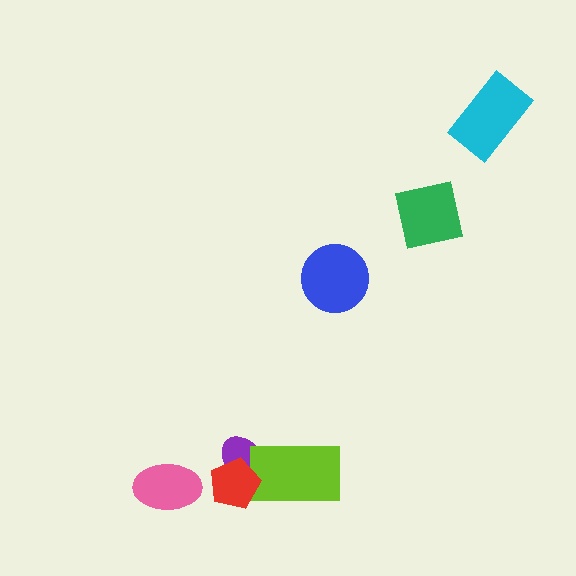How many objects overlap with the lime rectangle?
2 objects overlap with the lime rectangle.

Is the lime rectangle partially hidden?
Yes, it is partially covered by another shape.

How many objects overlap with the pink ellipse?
0 objects overlap with the pink ellipse.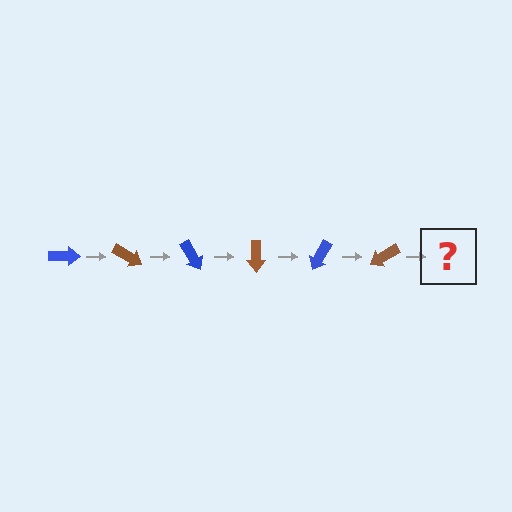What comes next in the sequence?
The next element should be a blue arrow, rotated 180 degrees from the start.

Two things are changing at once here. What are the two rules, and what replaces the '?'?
The two rules are that it rotates 30 degrees each step and the color cycles through blue and brown. The '?' should be a blue arrow, rotated 180 degrees from the start.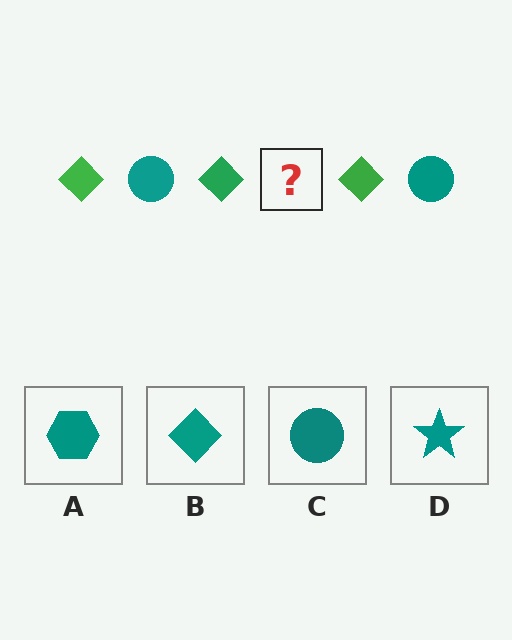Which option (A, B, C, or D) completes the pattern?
C.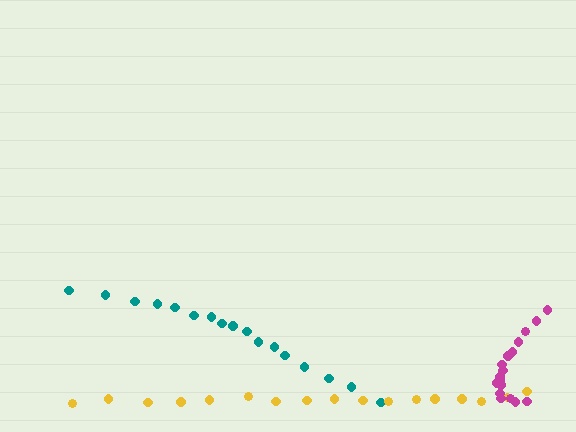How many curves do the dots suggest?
There are 3 distinct paths.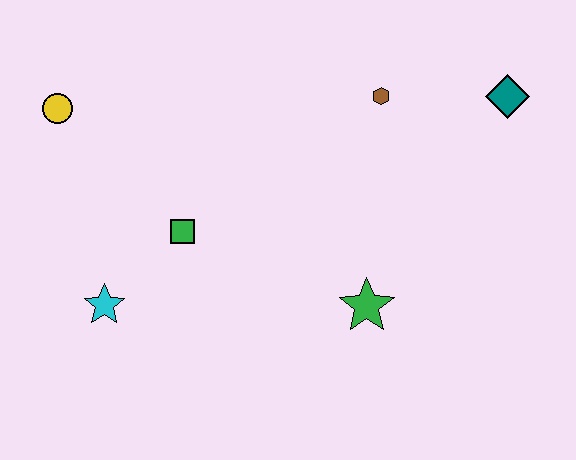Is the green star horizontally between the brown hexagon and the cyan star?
Yes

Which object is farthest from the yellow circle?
The teal diamond is farthest from the yellow circle.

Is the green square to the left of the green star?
Yes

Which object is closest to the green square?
The cyan star is closest to the green square.